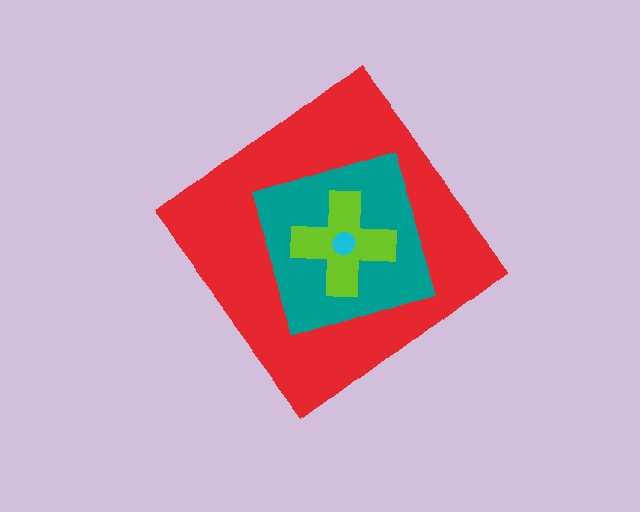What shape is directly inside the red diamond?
The teal square.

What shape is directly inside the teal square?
The lime cross.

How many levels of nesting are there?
4.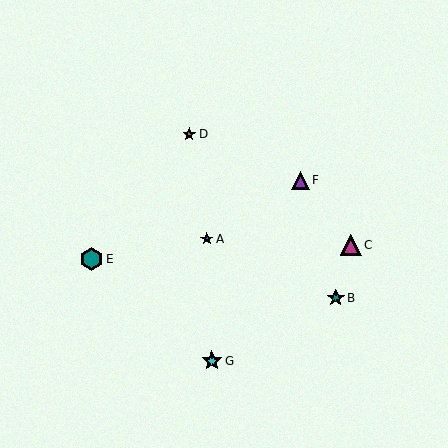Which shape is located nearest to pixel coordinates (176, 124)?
The brown star (labeled D) at (189, 134) is nearest to that location.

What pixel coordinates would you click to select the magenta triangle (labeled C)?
Click at (351, 245) to select the magenta triangle C.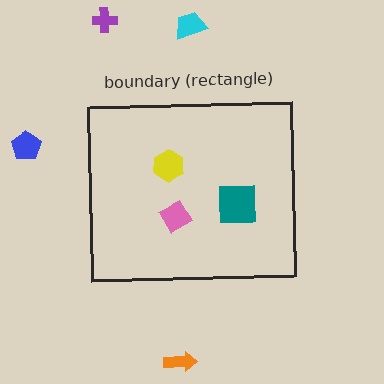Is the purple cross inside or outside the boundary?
Outside.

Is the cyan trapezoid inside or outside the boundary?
Outside.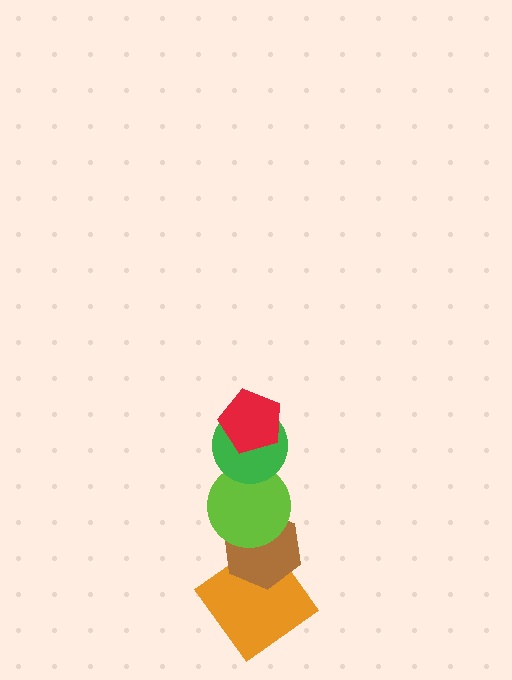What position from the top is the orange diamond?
The orange diamond is 5th from the top.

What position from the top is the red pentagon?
The red pentagon is 1st from the top.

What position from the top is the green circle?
The green circle is 2nd from the top.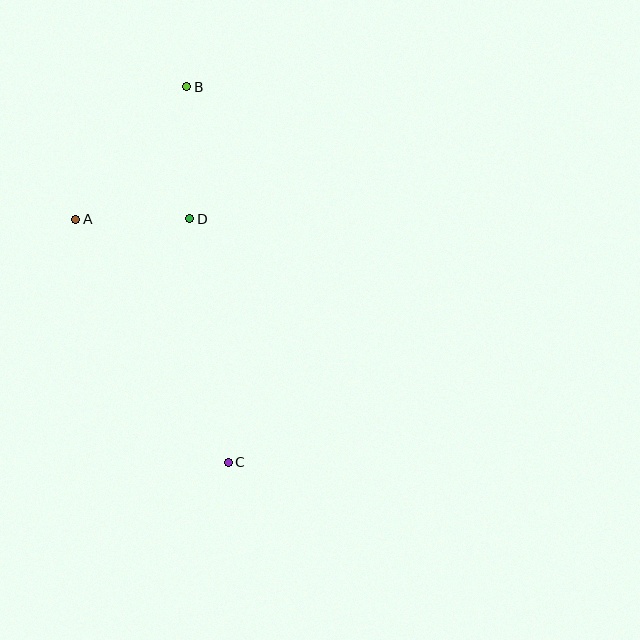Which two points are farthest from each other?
Points B and C are farthest from each other.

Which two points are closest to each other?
Points A and D are closest to each other.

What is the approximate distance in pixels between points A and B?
The distance between A and B is approximately 173 pixels.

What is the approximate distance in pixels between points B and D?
The distance between B and D is approximately 132 pixels.